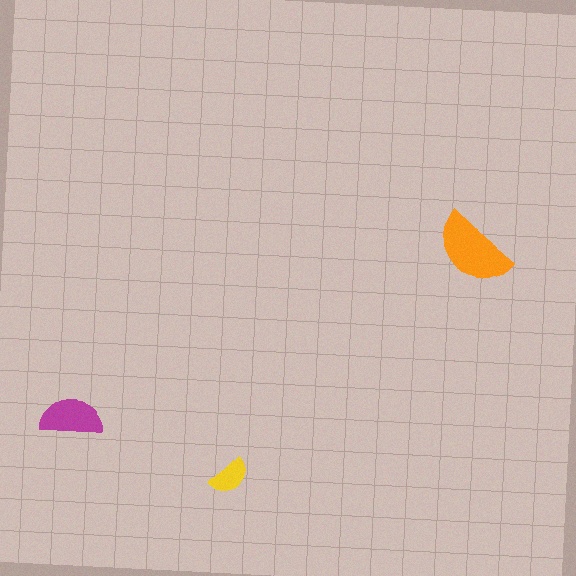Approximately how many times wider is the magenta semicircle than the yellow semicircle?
About 1.5 times wider.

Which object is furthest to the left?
The magenta semicircle is leftmost.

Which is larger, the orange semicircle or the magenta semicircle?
The orange one.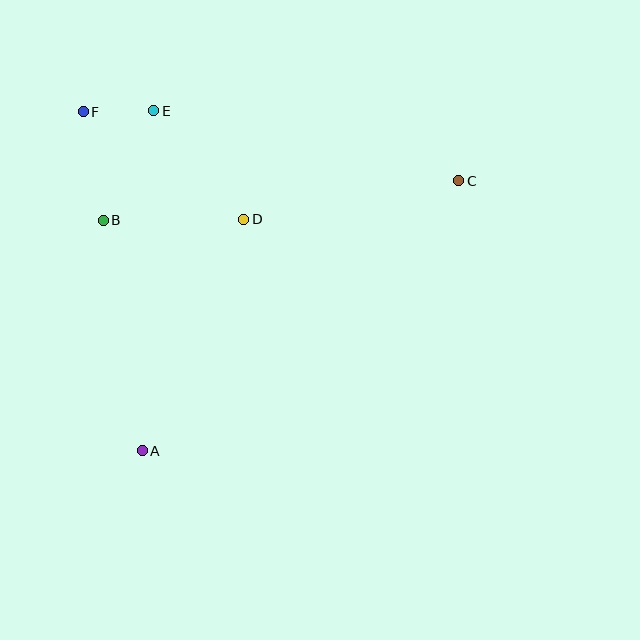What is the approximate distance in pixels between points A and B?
The distance between A and B is approximately 234 pixels.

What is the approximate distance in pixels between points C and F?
The distance between C and F is approximately 382 pixels.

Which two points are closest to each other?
Points E and F are closest to each other.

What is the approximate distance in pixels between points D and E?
The distance between D and E is approximately 141 pixels.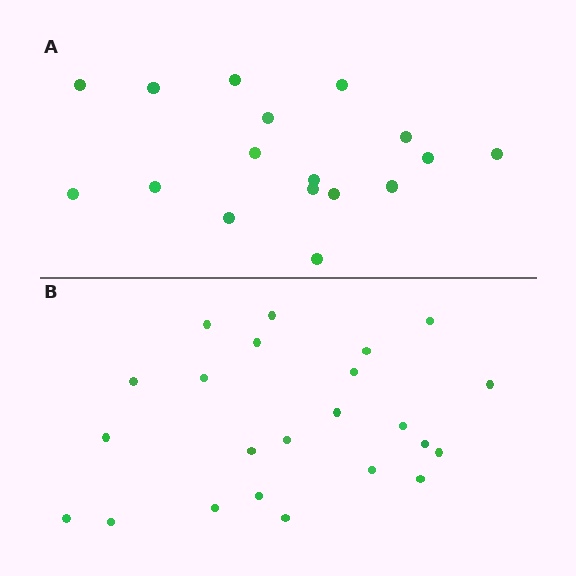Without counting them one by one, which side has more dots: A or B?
Region B (the bottom region) has more dots.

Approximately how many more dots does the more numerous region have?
Region B has about 6 more dots than region A.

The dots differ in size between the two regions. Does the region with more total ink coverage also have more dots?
No. Region A has more total ink coverage because its dots are larger, but region B actually contains more individual dots. Total area can be misleading — the number of items is what matters here.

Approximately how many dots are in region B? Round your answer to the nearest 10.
About 20 dots. (The exact count is 23, which rounds to 20.)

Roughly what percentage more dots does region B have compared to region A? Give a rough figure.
About 35% more.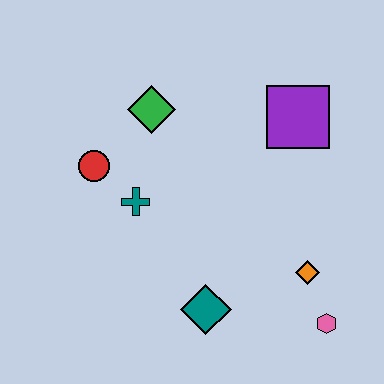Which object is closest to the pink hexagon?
The orange diamond is closest to the pink hexagon.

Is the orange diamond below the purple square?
Yes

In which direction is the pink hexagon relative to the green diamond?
The pink hexagon is below the green diamond.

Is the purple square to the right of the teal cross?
Yes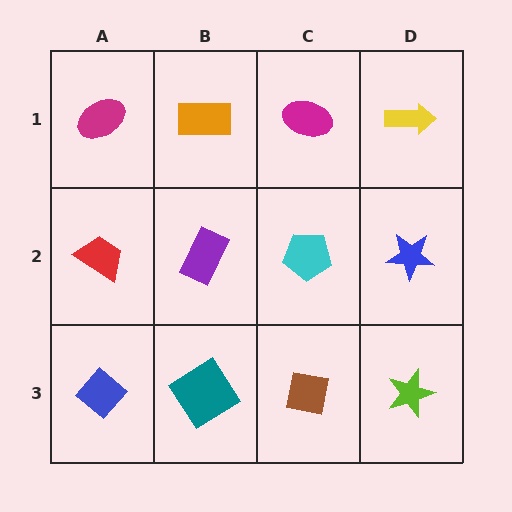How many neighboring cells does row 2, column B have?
4.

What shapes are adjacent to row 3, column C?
A cyan pentagon (row 2, column C), a teal diamond (row 3, column B), a lime star (row 3, column D).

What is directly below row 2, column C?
A brown square.